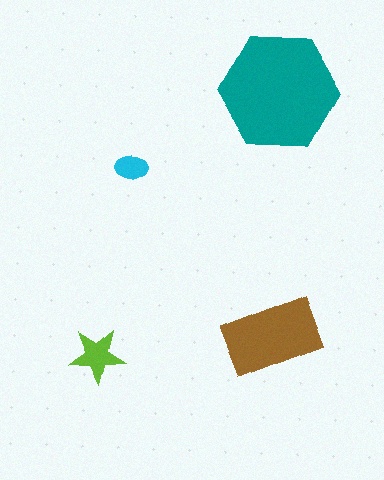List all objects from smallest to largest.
The cyan ellipse, the lime star, the brown rectangle, the teal hexagon.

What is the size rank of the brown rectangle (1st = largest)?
2nd.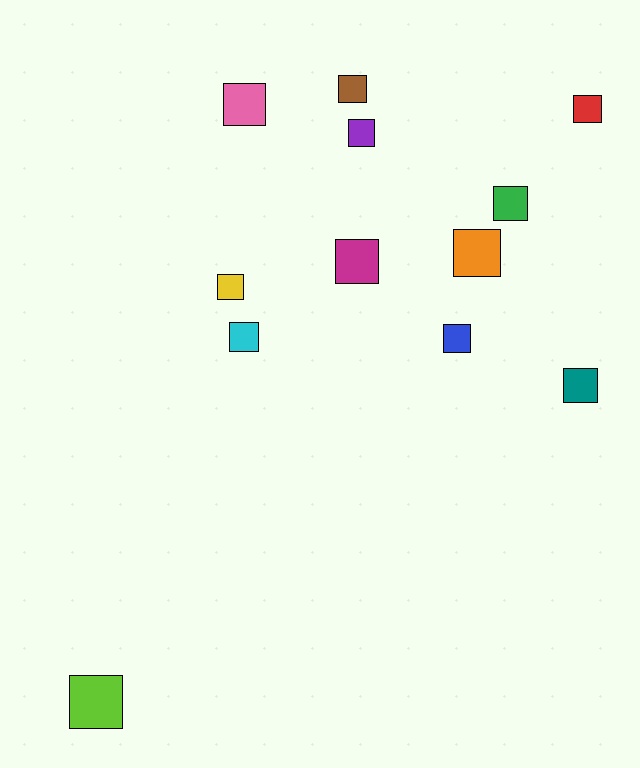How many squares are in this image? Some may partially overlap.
There are 12 squares.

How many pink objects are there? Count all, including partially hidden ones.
There is 1 pink object.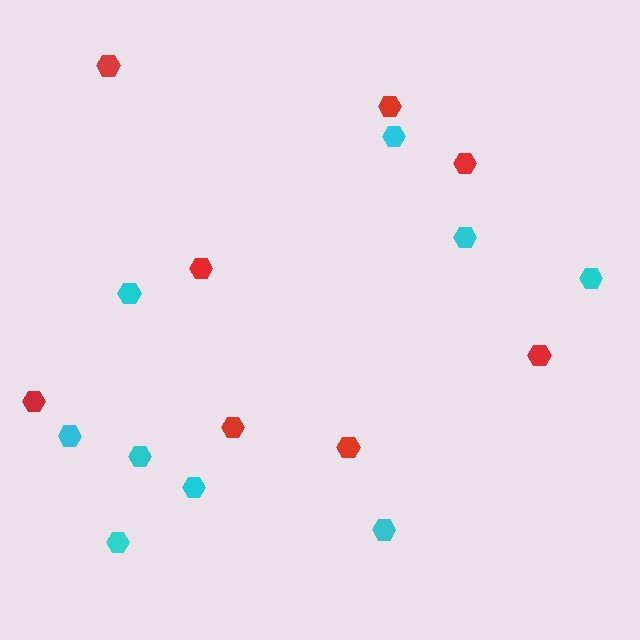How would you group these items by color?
There are 2 groups: one group of red hexagons (8) and one group of cyan hexagons (9).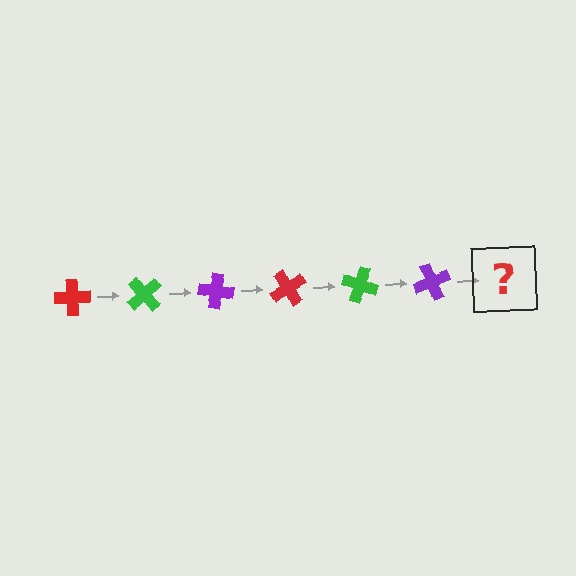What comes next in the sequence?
The next element should be a red cross, rotated 300 degrees from the start.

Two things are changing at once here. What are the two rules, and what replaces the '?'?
The two rules are that it rotates 50 degrees each step and the color cycles through red, green, and purple. The '?' should be a red cross, rotated 300 degrees from the start.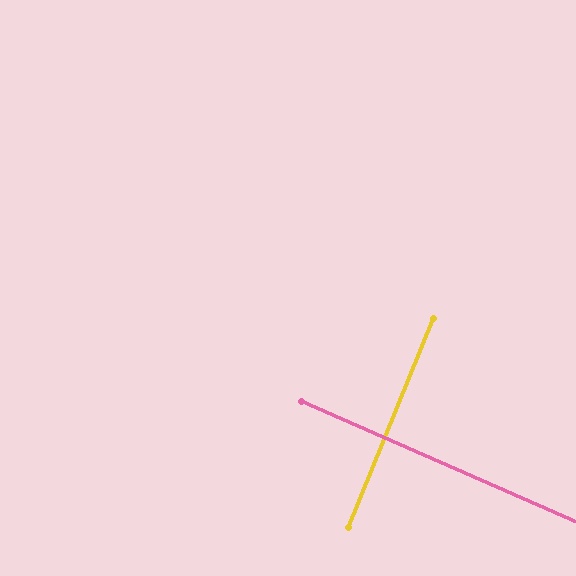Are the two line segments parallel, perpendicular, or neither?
Perpendicular — they meet at approximately 88°.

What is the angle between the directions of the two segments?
Approximately 88 degrees.